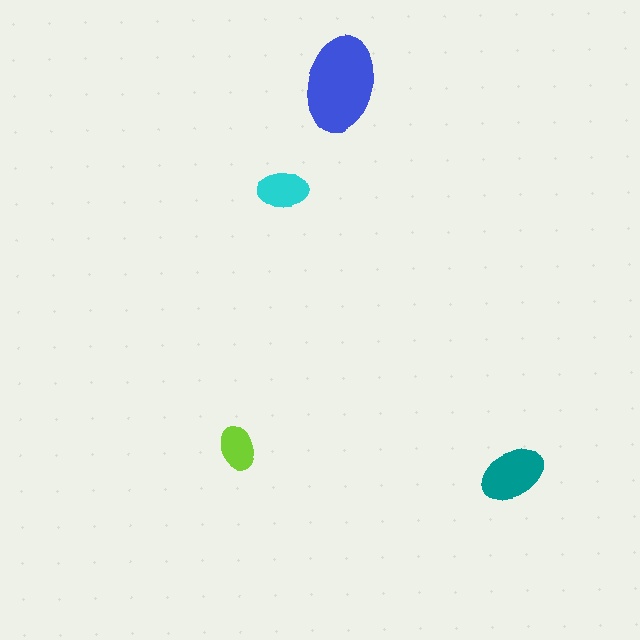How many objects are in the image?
There are 4 objects in the image.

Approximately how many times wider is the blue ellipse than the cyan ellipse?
About 2 times wider.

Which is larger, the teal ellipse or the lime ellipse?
The teal one.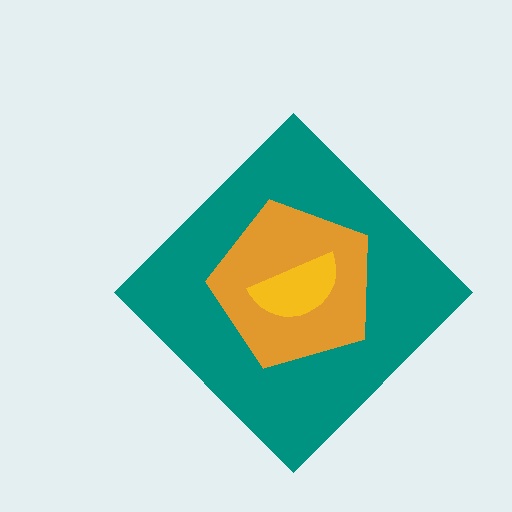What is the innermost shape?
The yellow semicircle.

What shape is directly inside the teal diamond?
The orange pentagon.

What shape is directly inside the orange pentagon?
The yellow semicircle.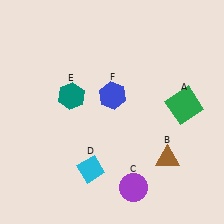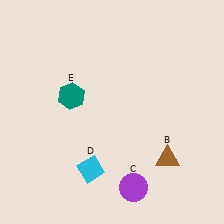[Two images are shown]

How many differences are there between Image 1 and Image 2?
There are 2 differences between the two images.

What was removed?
The blue hexagon (F), the green square (A) were removed in Image 2.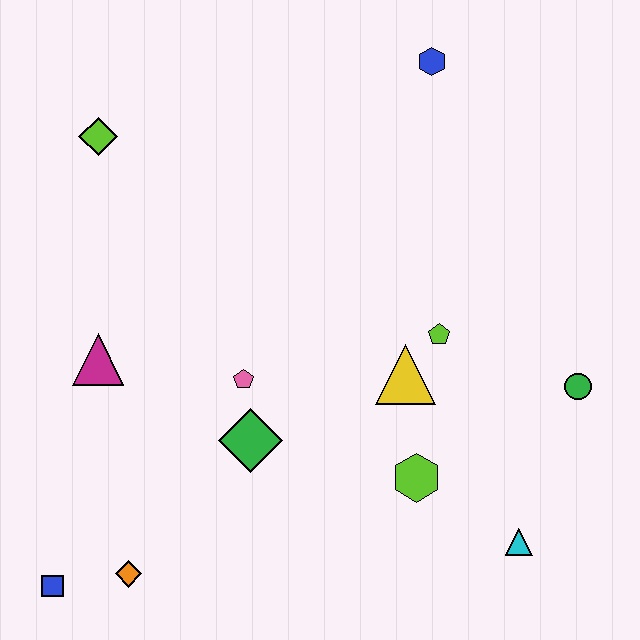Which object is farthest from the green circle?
The blue square is farthest from the green circle.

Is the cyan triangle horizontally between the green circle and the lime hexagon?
Yes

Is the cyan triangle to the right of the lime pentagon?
Yes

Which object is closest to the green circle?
The lime pentagon is closest to the green circle.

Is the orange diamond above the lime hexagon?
No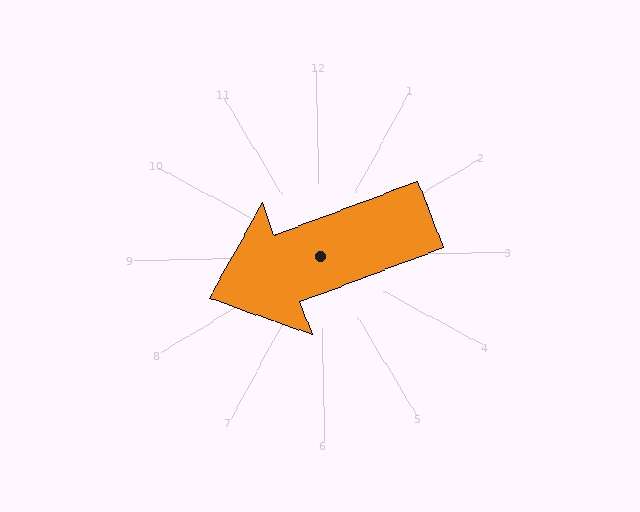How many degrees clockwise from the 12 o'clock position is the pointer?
Approximately 251 degrees.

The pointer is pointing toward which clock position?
Roughly 8 o'clock.